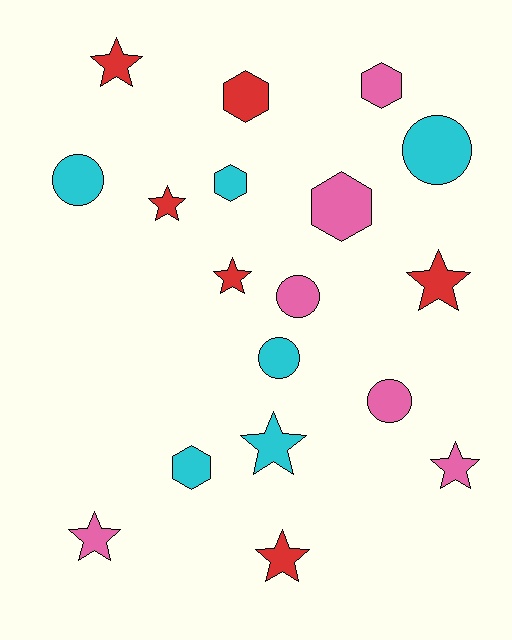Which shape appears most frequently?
Star, with 8 objects.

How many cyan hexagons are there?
There are 2 cyan hexagons.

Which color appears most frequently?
Red, with 6 objects.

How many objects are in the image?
There are 18 objects.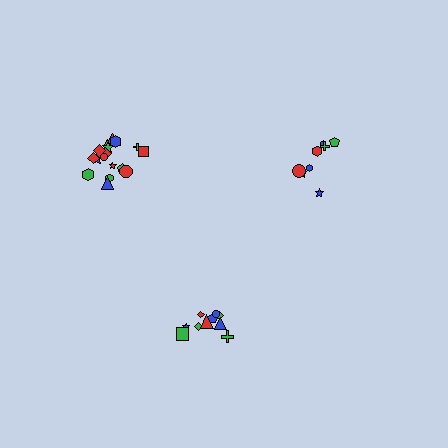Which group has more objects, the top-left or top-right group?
The top-left group.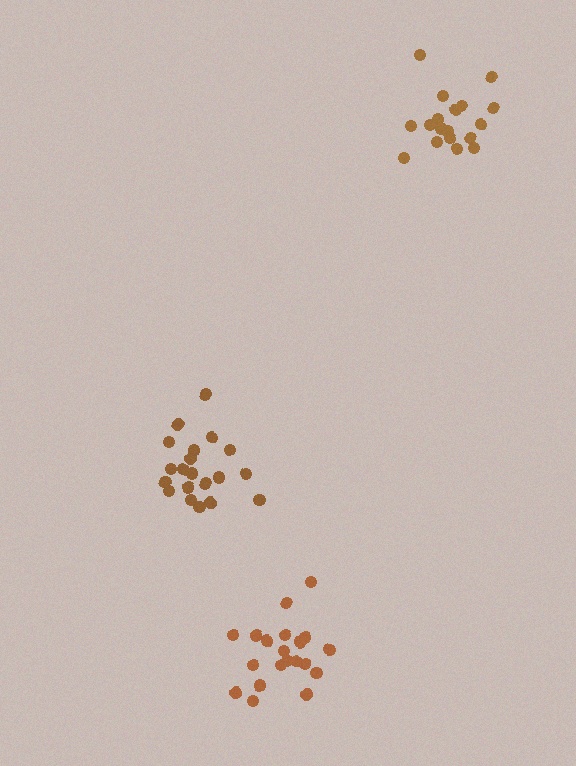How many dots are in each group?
Group 1: 18 dots, Group 2: 20 dots, Group 3: 20 dots (58 total).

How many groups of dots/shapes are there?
There are 3 groups.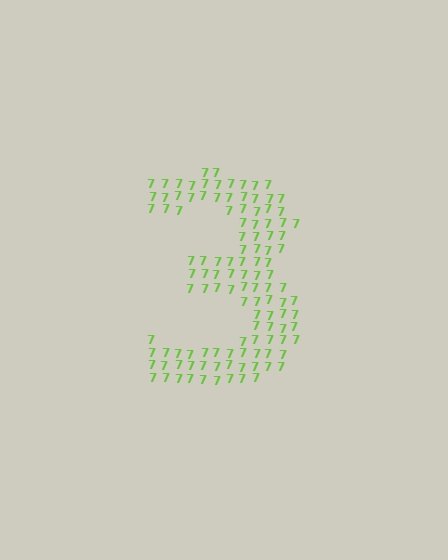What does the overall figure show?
The overall figure shows the digit 3.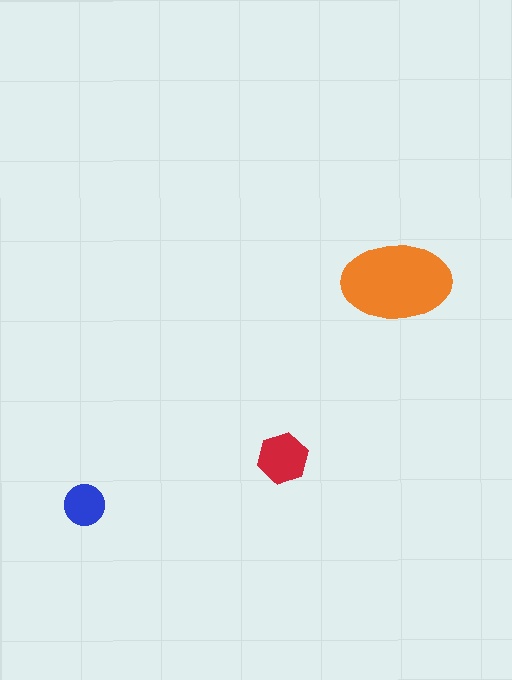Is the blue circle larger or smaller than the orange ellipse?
Smaller.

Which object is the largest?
The orange ellipse.